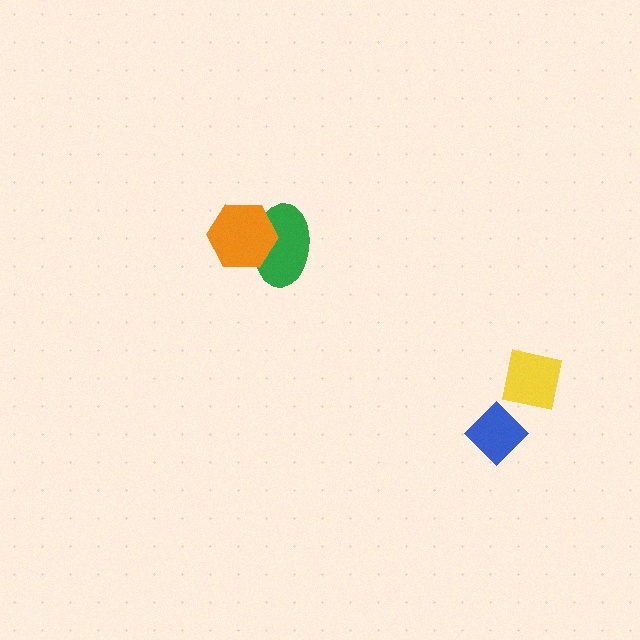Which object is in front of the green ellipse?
The orange hexagon is in front of the green ellipse.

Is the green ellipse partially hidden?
Yes, it is partially covered by another shape.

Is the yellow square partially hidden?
No, no other shape covers it.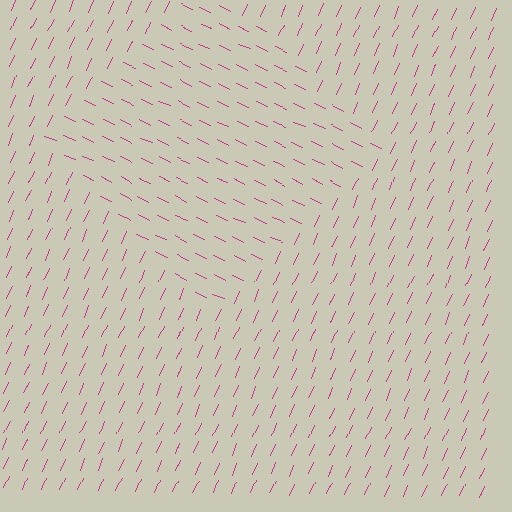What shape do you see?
I see a diamond.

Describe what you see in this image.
The image is filled with small magenta line segments. A diamond region in the image has lines oriented differently from the surrounding lines, creating a visible texture boundary.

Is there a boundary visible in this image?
Yes, there is a texture boundary formed by a change in line orientation.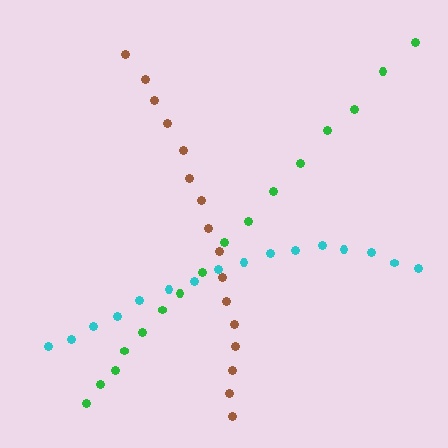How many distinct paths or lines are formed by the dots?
There are 3 distinct paths.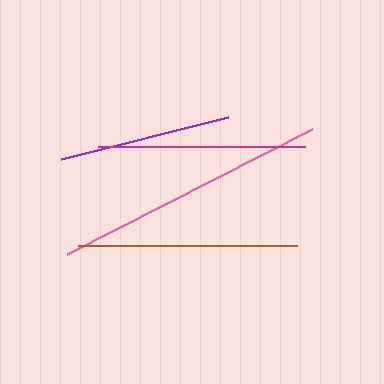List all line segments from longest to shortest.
From longest to shortest: pink, brown, magenta, purple.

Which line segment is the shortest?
The purple line is the shortest at approximately 172 pixels.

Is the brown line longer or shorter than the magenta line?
The brown line is longer than the magenta line.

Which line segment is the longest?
The pink line is the longest at approximately 275 pixels.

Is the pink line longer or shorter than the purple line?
The pink line is longer than the purple line.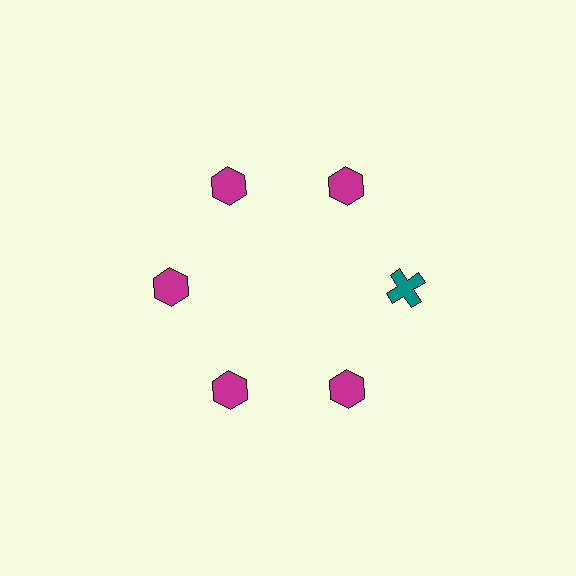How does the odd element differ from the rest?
It differs in both color (teal instead of magenta) and shape (cross instead of hexagon).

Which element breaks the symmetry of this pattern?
The teal cross at roughly the 3 o'clock position breaks the symmetry. All other shapes are magenta hexagons.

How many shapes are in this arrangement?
There are 6 shapes arranged in a ring pattern.